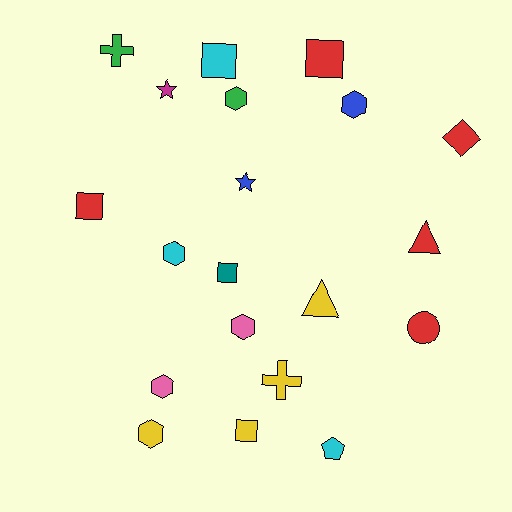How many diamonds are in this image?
There is 1 diamond.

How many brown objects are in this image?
There are no brown objects.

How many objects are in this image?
There are 20 objects.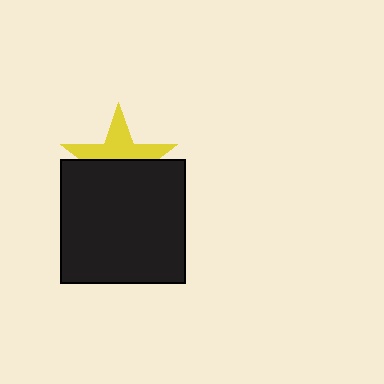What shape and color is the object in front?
The object in front is a black square.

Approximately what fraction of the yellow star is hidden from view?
Roughly 52% of the yellow star is hidden behind the black square.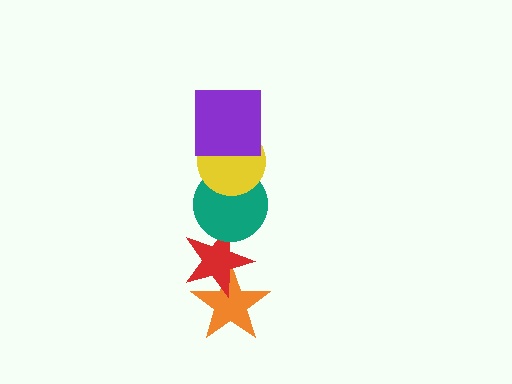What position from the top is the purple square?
The purple square is 1st from the top.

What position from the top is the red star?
The red star is 4th from the top.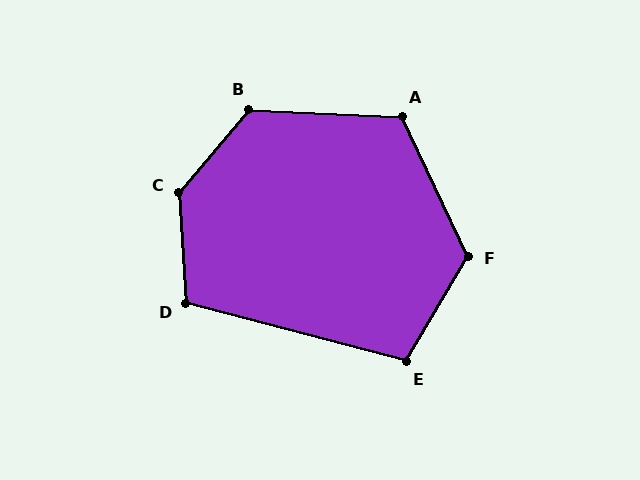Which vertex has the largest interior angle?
C, at approximately 137 degrees.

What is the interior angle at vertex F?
Approximately 125 degrees (obtuse).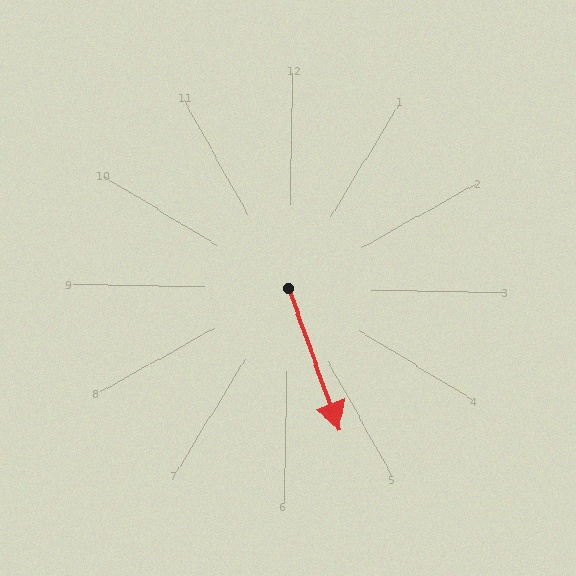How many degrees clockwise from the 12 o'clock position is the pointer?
Approximately 159 degrees.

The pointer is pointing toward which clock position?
Roughly 5 o'clock.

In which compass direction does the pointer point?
South.